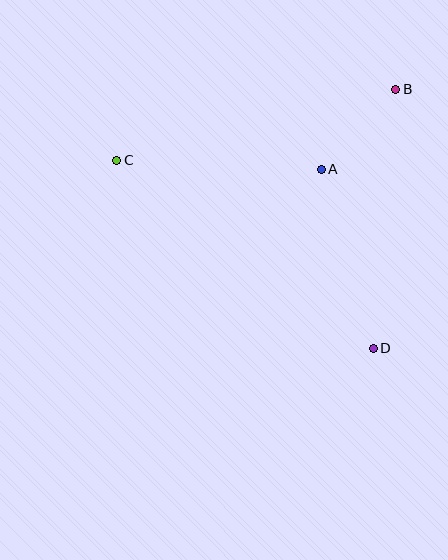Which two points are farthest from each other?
Points C and D are farthest from each other.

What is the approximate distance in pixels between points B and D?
The distance between B and D is approximately 260 pixels.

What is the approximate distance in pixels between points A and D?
The distance between A and D is approximately 186 pixels.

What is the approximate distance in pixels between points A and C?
The distance between A and C is approximately 205 pixels.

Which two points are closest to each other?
Points A and B are closest to each other.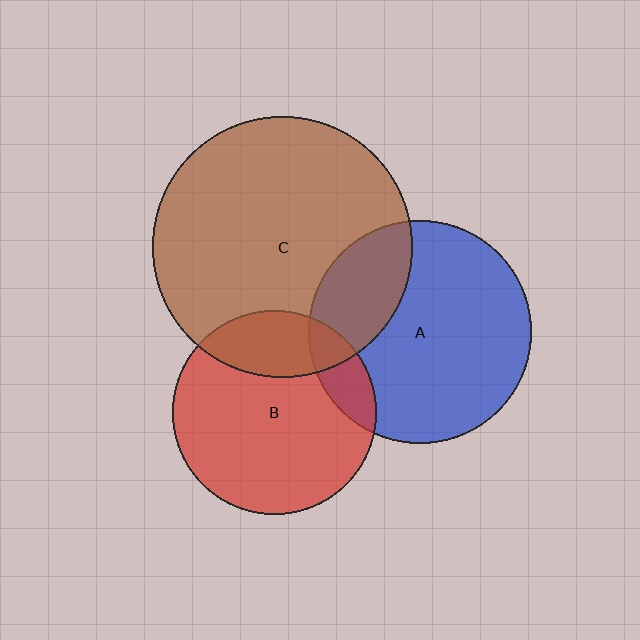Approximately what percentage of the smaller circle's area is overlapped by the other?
Approximately 15%.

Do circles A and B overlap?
Yes.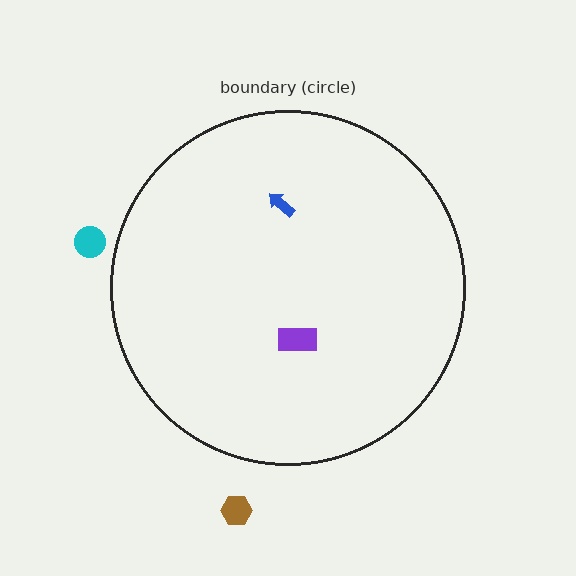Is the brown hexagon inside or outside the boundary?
Outside.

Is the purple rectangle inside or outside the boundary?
Inside.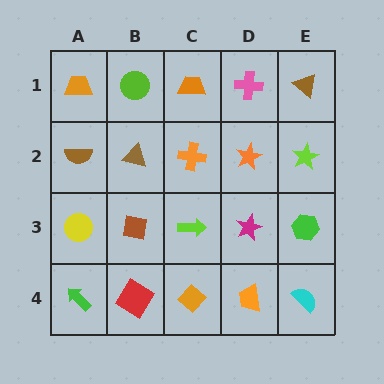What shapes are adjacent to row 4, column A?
A yellow circle (row 3, column A), a red diamond (row 4, column B).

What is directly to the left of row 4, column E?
An orange trapezoid.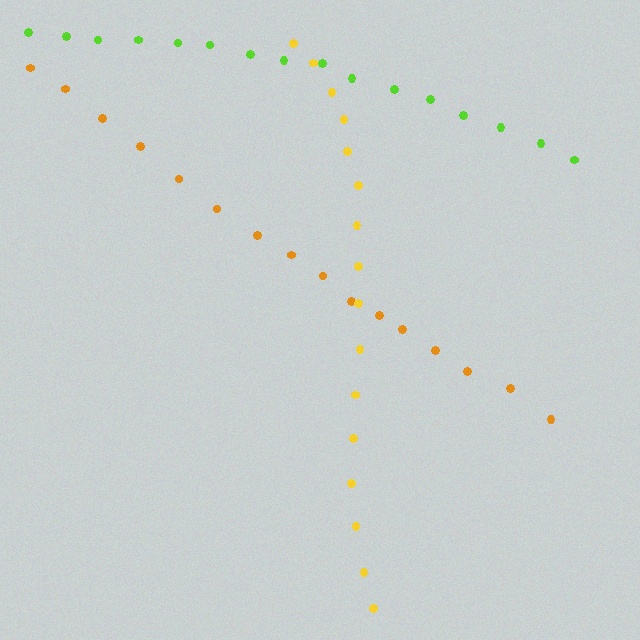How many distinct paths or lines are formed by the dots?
There are 3 distinct paths.